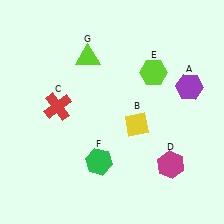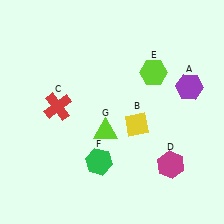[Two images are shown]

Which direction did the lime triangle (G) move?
The lime triangle (G) moved down.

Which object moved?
The lime triangle (G) moved down.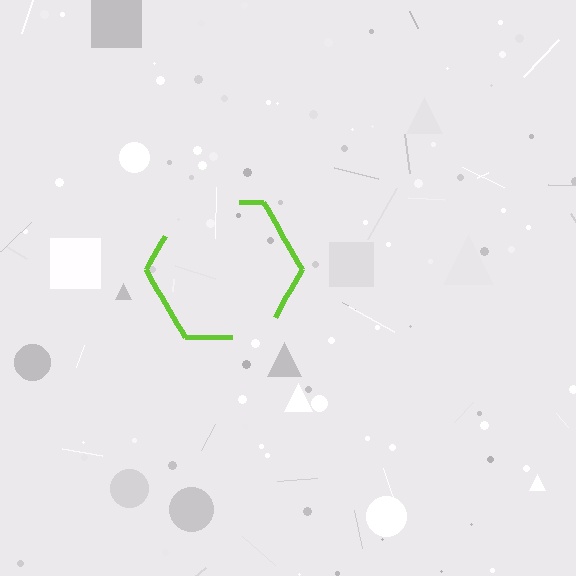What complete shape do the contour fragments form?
The contour fragments form a hexagon.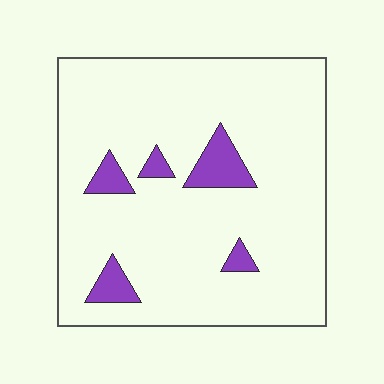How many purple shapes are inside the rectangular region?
5.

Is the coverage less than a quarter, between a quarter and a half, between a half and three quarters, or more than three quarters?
Less than a quarter.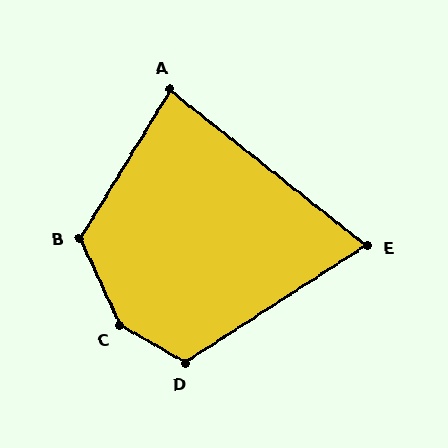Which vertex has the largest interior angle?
C, at approximately 146 degrees.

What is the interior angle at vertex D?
Approximately 116 degrees (obtuse).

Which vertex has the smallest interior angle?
E, at approximately 71 degrees.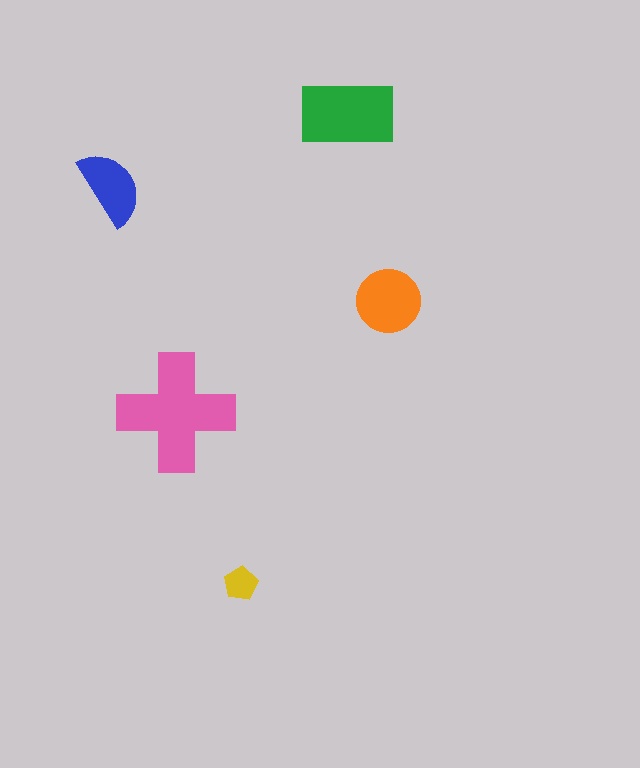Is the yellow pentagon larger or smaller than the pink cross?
Smaller.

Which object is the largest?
The pink cross.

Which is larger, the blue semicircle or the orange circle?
The orange circle.